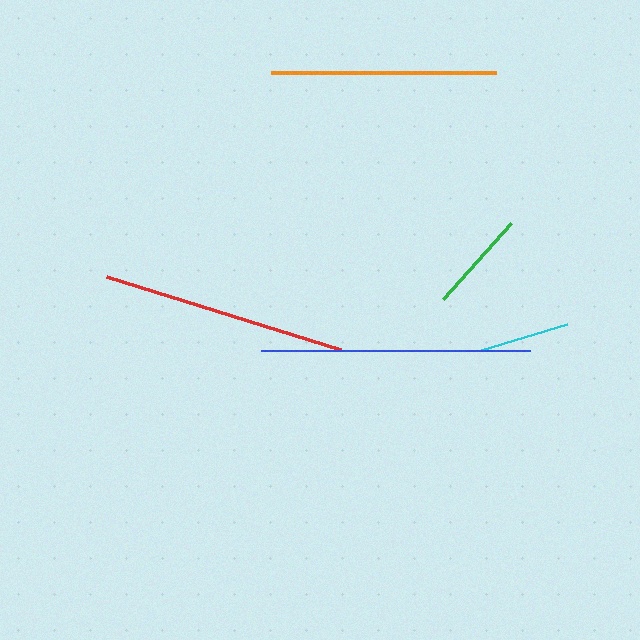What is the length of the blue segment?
The blue segment is approximately 269 pixels long.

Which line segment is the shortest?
The cyan line is the shortest at approximately 89 pixels.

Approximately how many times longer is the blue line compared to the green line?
The blue line is approximately 2.6 times the length of the green line.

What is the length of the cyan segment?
The cyan segment is approximately 89 pixels long.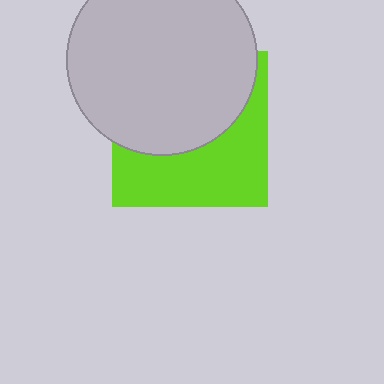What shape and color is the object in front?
The object in front is a light gray circle.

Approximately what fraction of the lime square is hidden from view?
Roughly 54% of the lime square is hidden behind the light gray circle.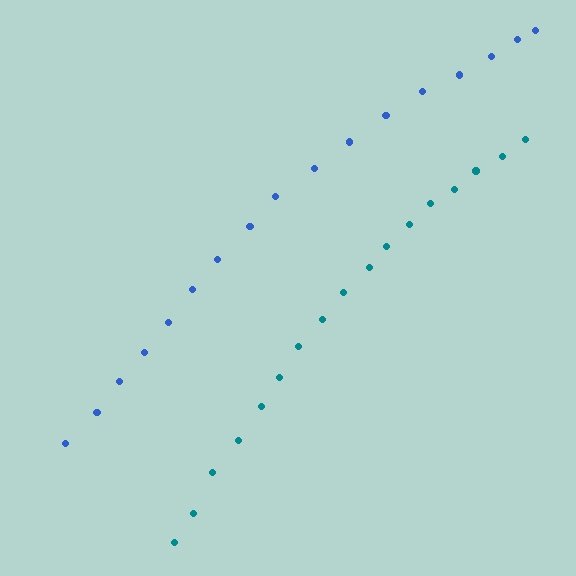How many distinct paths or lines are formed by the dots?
There are 2 distinct paths.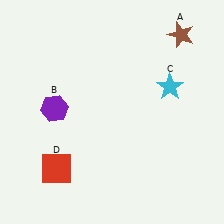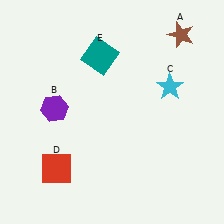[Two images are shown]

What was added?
A teal square (E) was added in Image 2.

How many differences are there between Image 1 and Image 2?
There is 1 difference between the two images.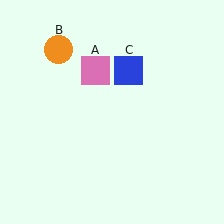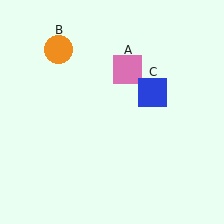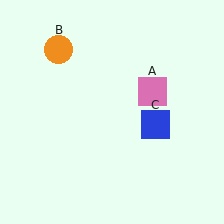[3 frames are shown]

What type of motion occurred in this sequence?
The pink square (object A), blue square (object C) rotated clockwise around the center of the scene.